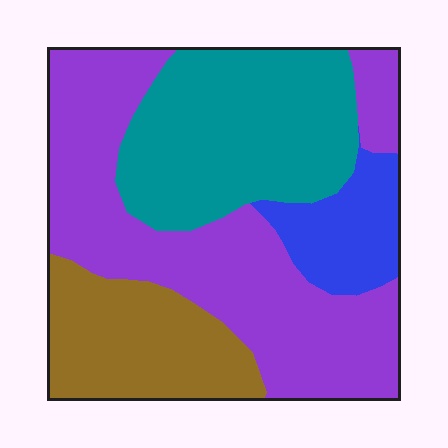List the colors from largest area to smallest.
From largest to smallest: purple, teal, brown, blue.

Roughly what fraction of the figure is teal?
Teal takes up about one quarter (1/4) of the figure.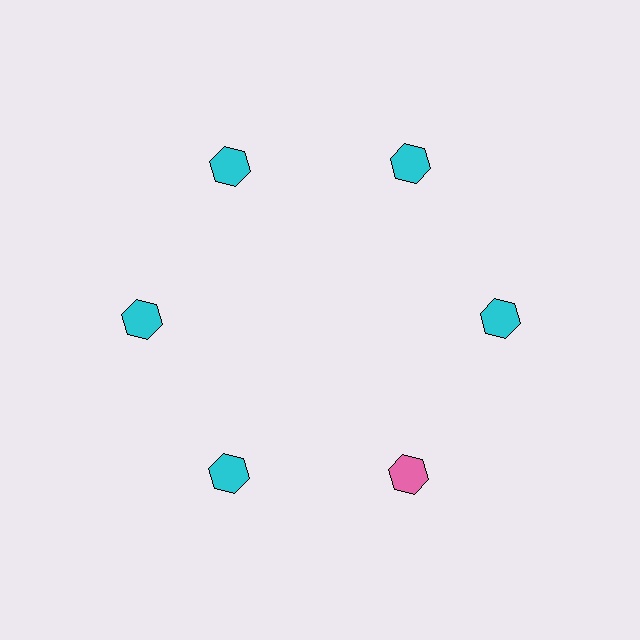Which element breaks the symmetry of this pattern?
The pink hexagon at roughly the 5 o'clock position breaks the symmetry. All other shapes are cyan hexagons.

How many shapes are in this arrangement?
There are 6 shapes arranged in a ring pattern.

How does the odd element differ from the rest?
It has a different color: pink instead of cyan.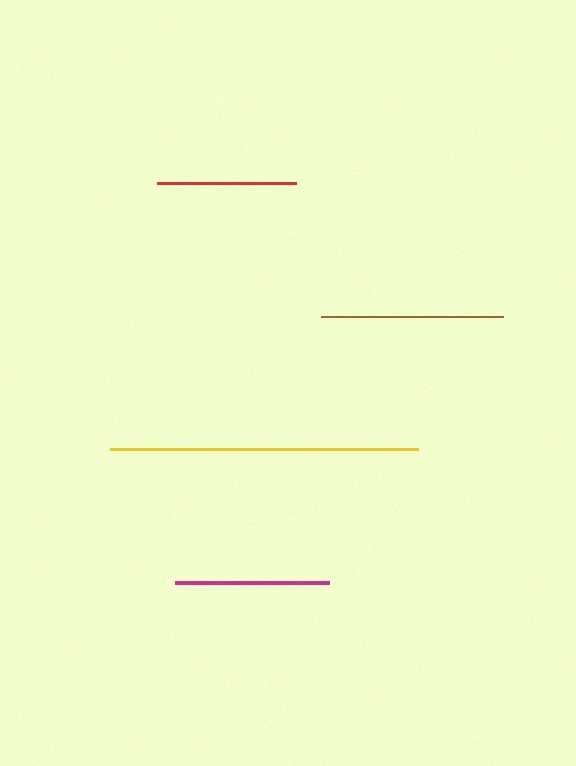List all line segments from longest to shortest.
From longest to shortest: yellow, brown, magenta, red.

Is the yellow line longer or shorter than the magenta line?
The yellow line is longer than the magenta line.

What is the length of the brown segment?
The brown segment is approximately 182 pixels long.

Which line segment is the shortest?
The red line is the shortest at approximately 139 pixels.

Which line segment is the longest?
The yellow line is the longest at approximately 307 pixels.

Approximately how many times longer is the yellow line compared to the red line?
The yellow line is approximately 2.2 times the length of the red line.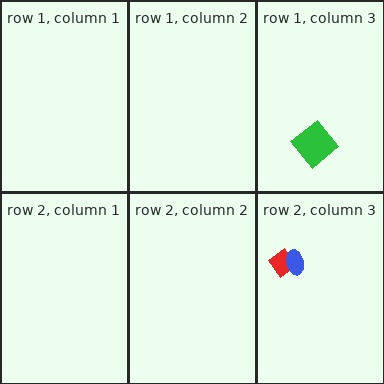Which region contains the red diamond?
The row 2, column 3 region.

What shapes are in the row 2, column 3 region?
The red diamond, the blue ellipse.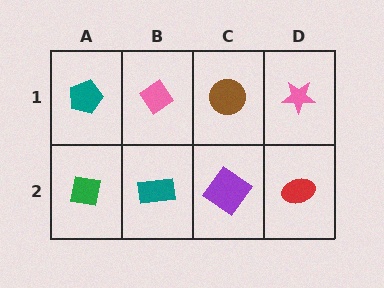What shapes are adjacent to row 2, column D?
A pink star (row 1, column D), a purple diamond (row 2, column C).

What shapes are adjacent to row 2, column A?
A teal pentagon (row 1, column A), a teal rectangle (row 2, column B).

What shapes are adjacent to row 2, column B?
A pink diamond (row 1, column B), a green square (row 2, column A), a purple diamond (row 2, column C).